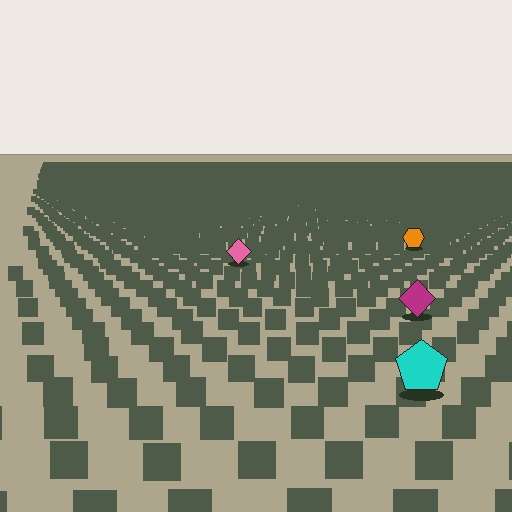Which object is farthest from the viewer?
The orange hexagon is farthest from the viewer. It appears smaller and the ground texture around it is denser.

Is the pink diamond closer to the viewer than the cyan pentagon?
No. The cyan pentagon is closer — you can tell from the texture gradient: the ground texture is coarser near it.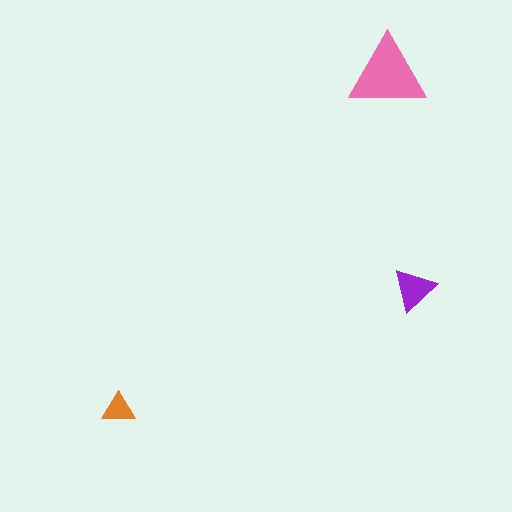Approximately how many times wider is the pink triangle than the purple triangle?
About 2 times wider.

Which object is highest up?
The pink triangle is topmost.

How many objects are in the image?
There are 3 objects in the image.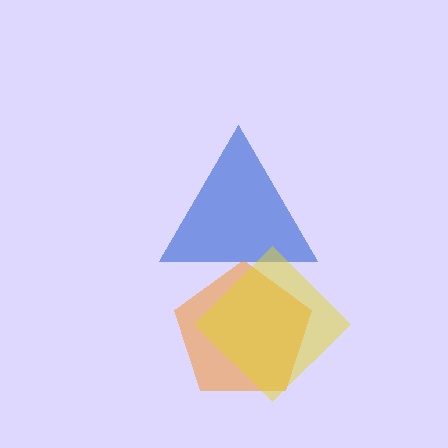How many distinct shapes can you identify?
There are 3 distinct shapes: a blue triangle, an orange pentagon, a yellow diamond.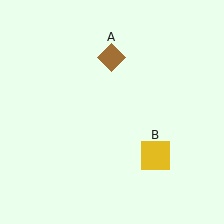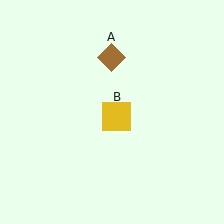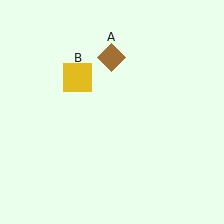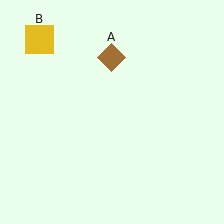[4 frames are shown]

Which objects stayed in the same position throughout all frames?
Brown diamond (object A) remained stationary.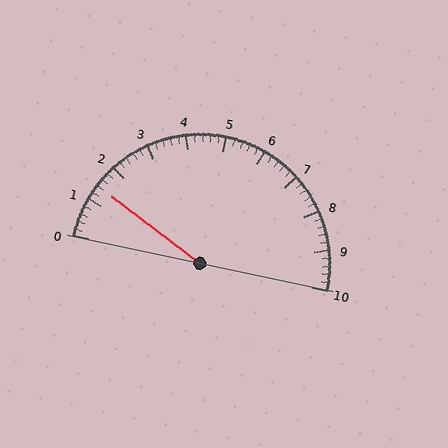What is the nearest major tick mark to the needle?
The nearest major tick mark is 1.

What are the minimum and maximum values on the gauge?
The gauge ranges from 0 to 10.